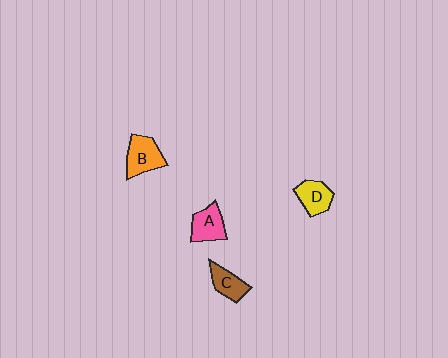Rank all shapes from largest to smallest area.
From largest to smallest: B (orange), A (pink), D (yellow), C (brown).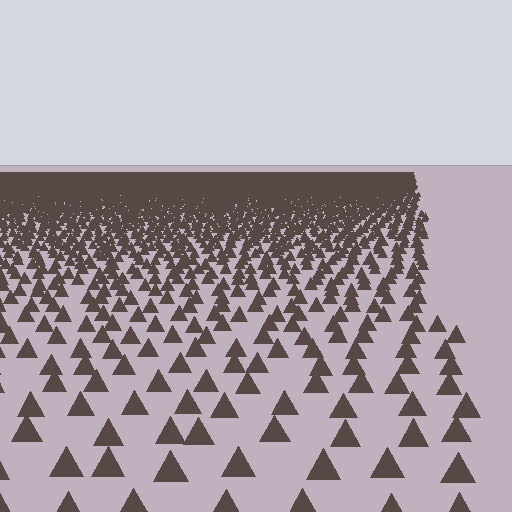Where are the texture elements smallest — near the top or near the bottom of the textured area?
Near the top.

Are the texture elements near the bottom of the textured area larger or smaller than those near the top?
Larger. Near the bottom, elements are closer to the viewer and appear at a bigger on-screen size.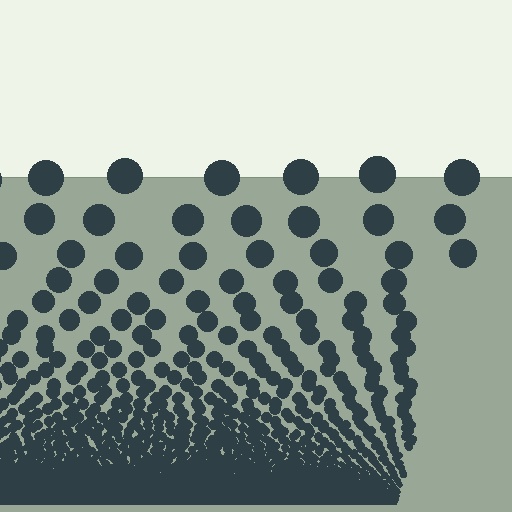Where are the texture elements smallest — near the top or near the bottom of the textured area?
Near the bottom.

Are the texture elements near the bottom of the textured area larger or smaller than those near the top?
Smaller. The gradient is inverted — elements near the bottom are smaller and denser.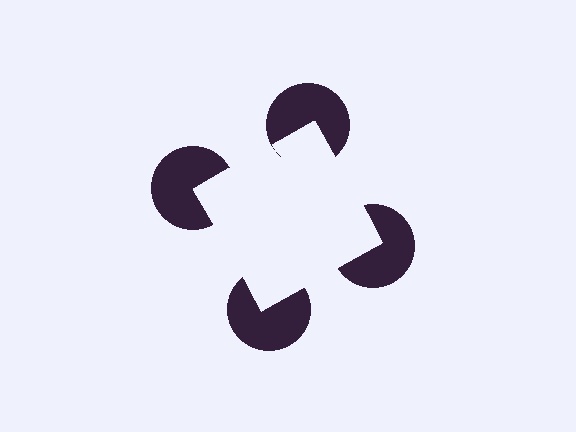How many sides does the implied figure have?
4 sides.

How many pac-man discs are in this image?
There are 4 — one at each vertex of the illusory square.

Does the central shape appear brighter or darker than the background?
It typically appears slightly brighter than the background, even though no actual brightness change is drawn.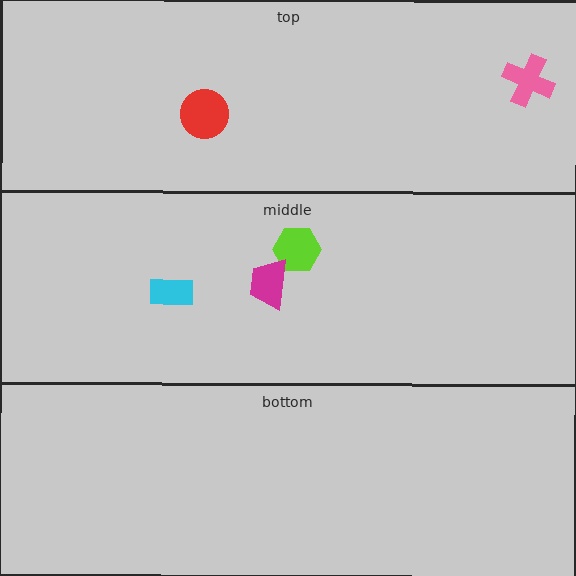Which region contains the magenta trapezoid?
The middle region.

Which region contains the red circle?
The top region.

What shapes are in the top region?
The pink cross, the red circle.